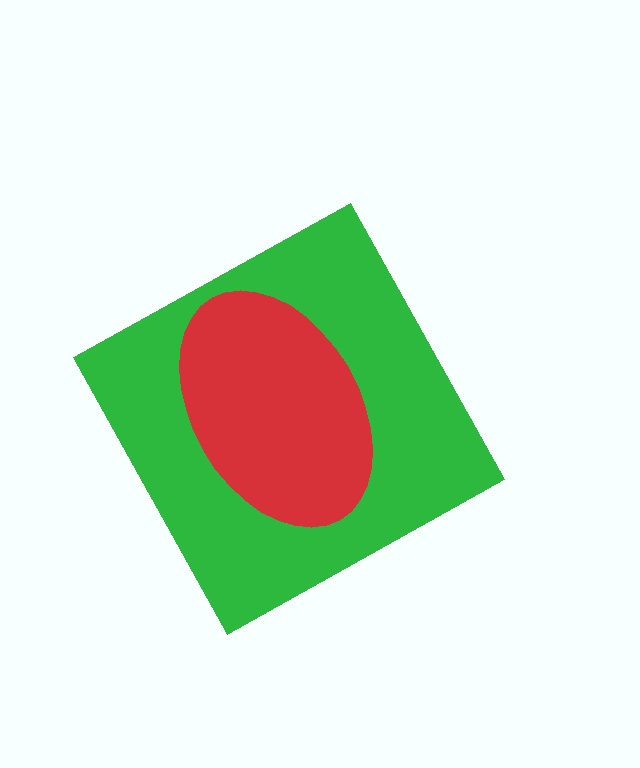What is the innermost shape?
The red ellipse.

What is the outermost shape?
The green diamond.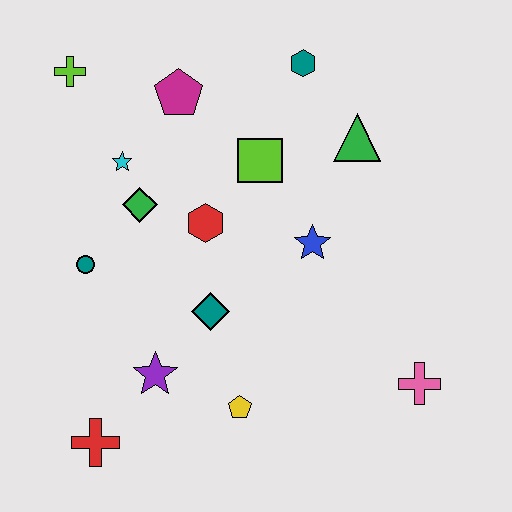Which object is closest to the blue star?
The lime square is closest to the blue star.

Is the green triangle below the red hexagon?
No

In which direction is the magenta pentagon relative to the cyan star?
The magenta pentagon is above the cyan star.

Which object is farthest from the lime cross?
The pink cross is farthest from the lime cross.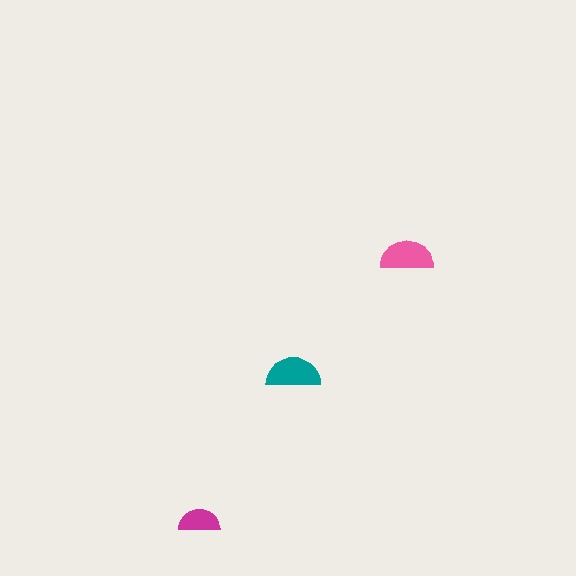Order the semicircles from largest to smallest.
the teal one, the pink one, the magenta one.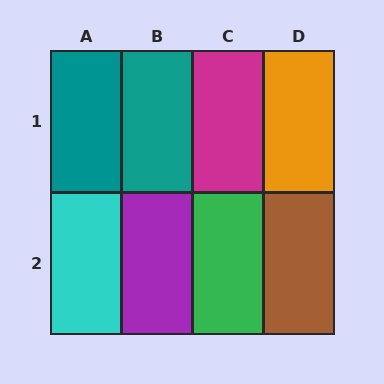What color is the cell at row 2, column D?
Brown.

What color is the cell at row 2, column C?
Green.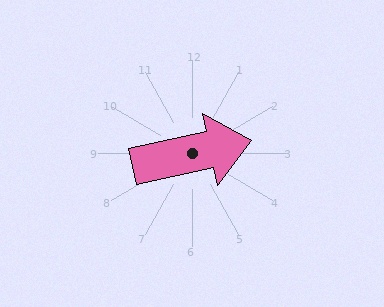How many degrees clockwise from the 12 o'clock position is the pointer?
Approximately 78 degrees.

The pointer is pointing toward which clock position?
Roughly 3 o'clock.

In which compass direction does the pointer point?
East.